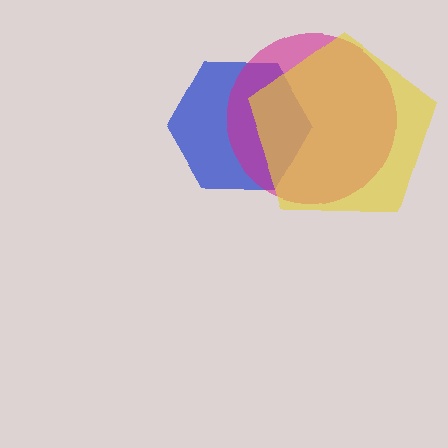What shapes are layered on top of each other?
The layered shapes are: a blue hexagon, a magenta circle, a yellow pentagon.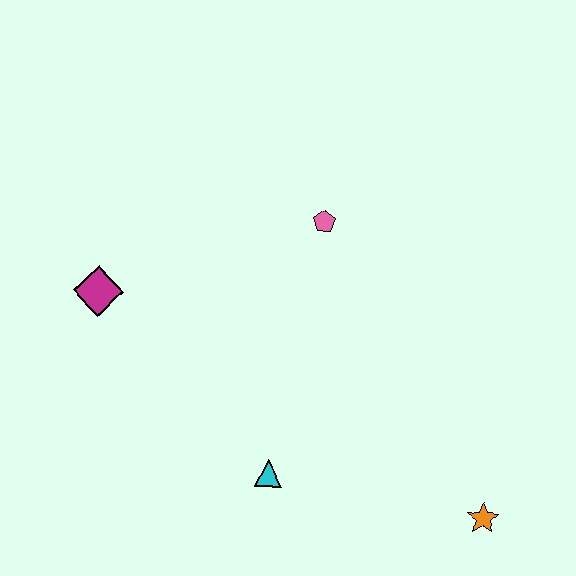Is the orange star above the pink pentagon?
No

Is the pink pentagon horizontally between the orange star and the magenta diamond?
Yes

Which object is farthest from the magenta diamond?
The orange star is farthest from the magenta diamond.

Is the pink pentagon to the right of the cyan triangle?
Yes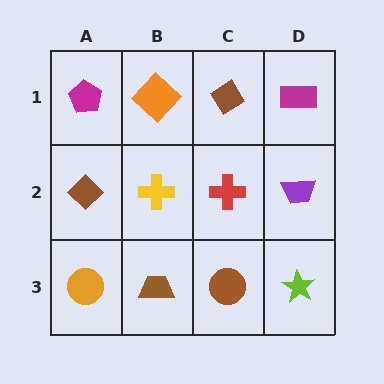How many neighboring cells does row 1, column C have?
3.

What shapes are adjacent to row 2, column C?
A brown diamond (row 1, column C), a brown circle (row 3, column C), a yellow cross (row 2, column B), a purple trapezoid (row 2, column D).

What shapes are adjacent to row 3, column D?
A purple trapezoid (row 2, column D), a brown circle (row 3, column C).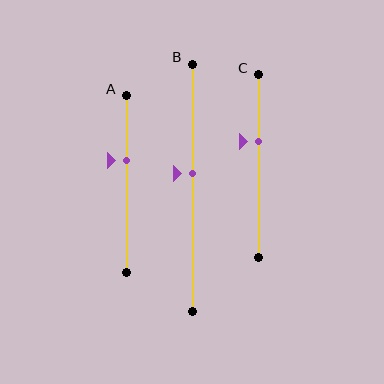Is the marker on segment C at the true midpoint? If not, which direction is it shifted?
No, the marker on segment C is shifted upward by about 13% of the segment length.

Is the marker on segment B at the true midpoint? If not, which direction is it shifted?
No, the marker on segment B is shifted upward by about 6% of the segment length.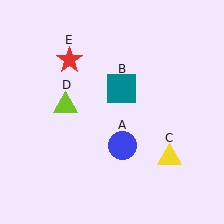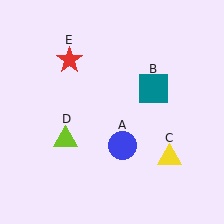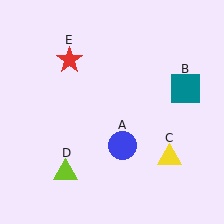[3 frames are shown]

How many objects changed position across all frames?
2 objects changed position: teal square (object B), lime triangle (object D).